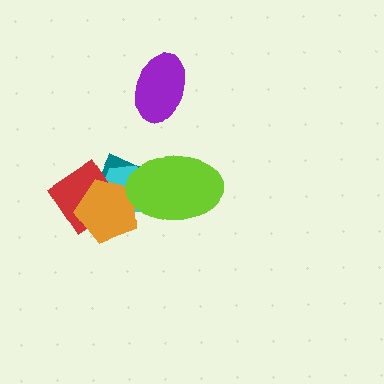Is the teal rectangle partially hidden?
Yes, it is partially covered by another shape.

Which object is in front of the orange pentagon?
The lime ellipse is in front of the orange pentagon.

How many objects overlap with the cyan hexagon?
4 objects overlap with the cyan hexagon.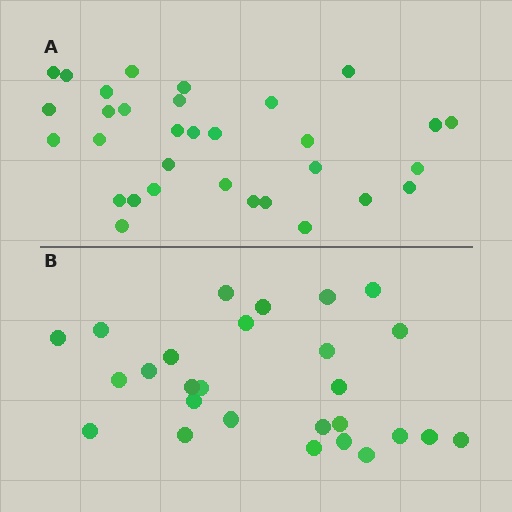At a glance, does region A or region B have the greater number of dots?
Region A (the top region) has more dots.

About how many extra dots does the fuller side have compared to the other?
Region A has about 5 more dots than region B.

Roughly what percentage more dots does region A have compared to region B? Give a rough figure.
About 20% more.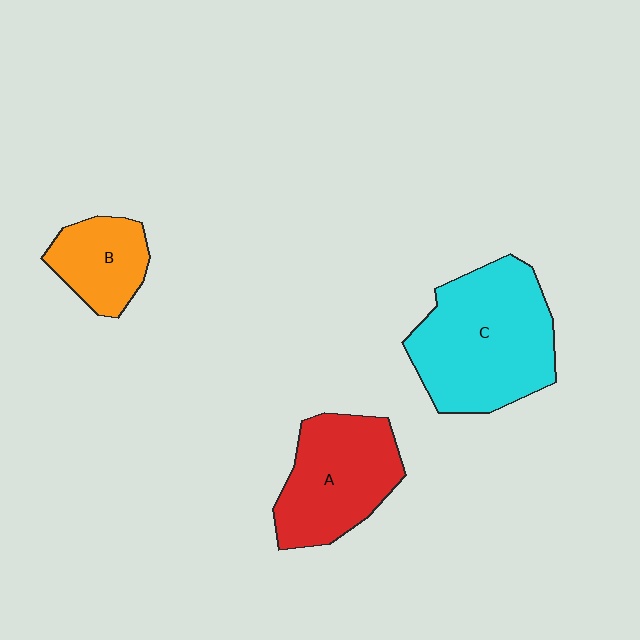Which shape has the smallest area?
Shape B (orange).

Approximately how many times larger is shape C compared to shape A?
Approximately 1.4 times.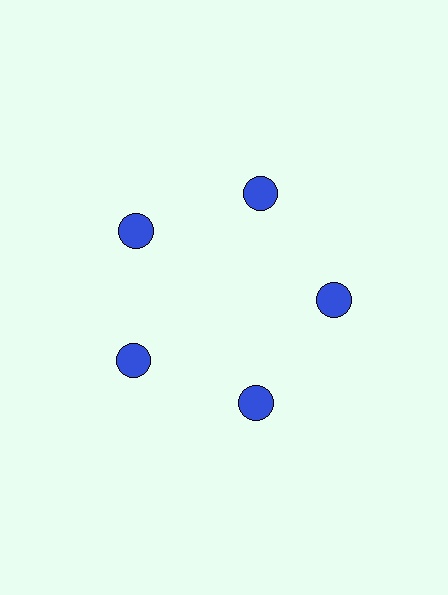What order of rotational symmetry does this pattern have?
This pattern has 5-fold rotational symmetry.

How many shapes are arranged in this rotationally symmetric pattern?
There are 5 shapes, arranged in 5 groups of 1.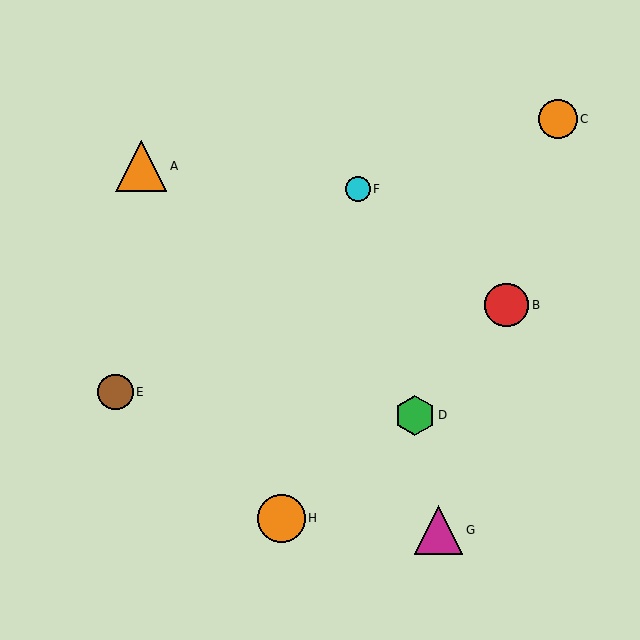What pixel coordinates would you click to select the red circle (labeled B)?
Click at (507, 305) to select the red circle B.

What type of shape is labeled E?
Shape E is a brown circle.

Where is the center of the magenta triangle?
The center of the magenta triangle is at (439, 530).